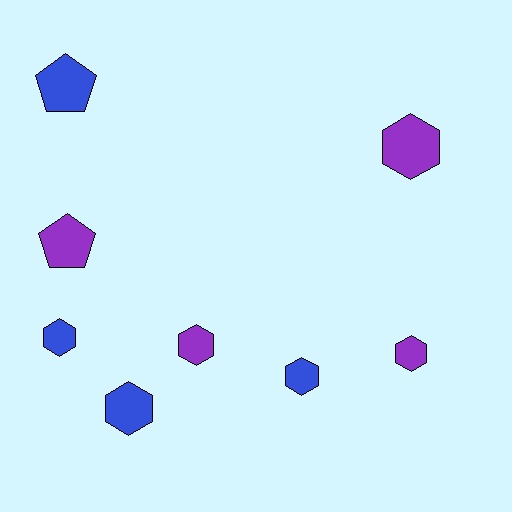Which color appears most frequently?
Purple, with 4 objects.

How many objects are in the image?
There are 8 objects.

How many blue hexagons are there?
There are 3 blue hexagons.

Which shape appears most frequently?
Hexagon, with 6 objects.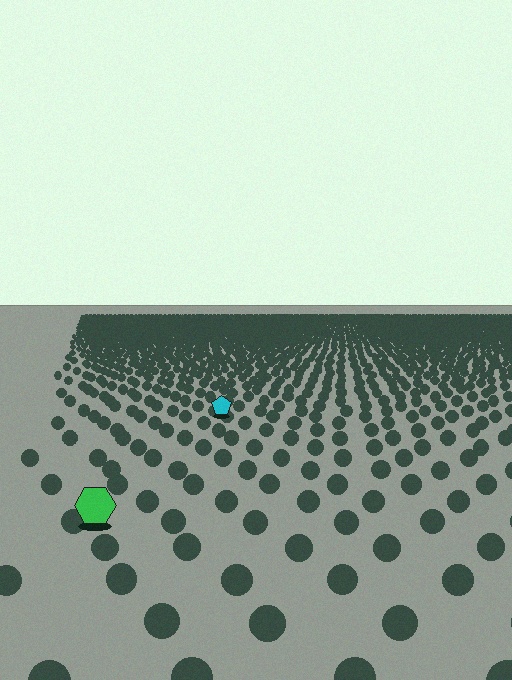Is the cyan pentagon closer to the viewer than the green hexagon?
No. The green hexagon is closer — you can tell from the texture gradient: the ground texture is coarser near it.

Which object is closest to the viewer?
The green hexagon is closest. The texture marks near it are larger and more spread out.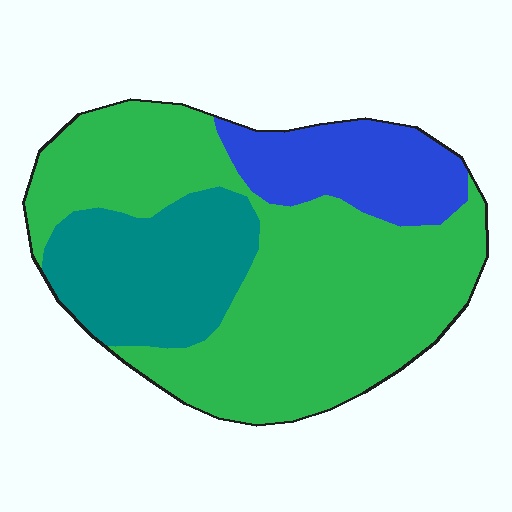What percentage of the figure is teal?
Teal covers roughly 25% of the figure.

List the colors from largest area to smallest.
From largest to smallest: green, teal, blue.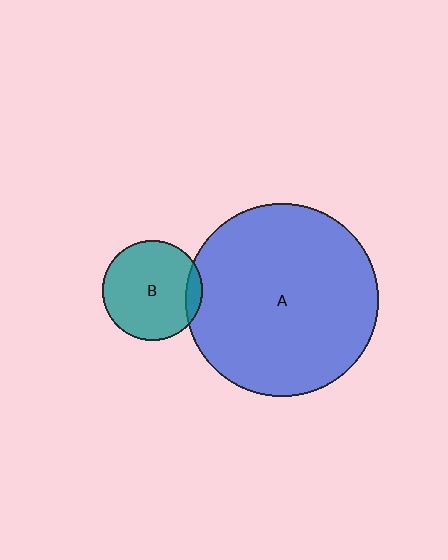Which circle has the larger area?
Circle A (blue).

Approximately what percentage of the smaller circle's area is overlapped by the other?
Approximately 10%.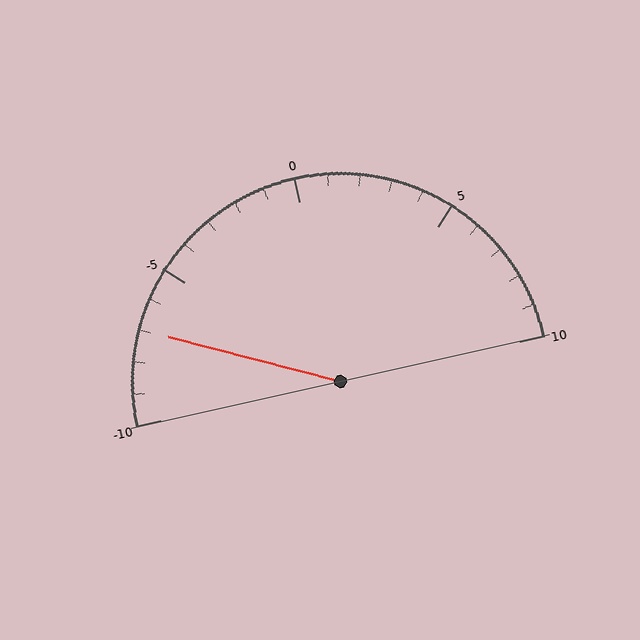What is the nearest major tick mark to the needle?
The nearest major tick mark is -5.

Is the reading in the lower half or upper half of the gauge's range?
The reading is in the lower half of the range (-10 to 10).